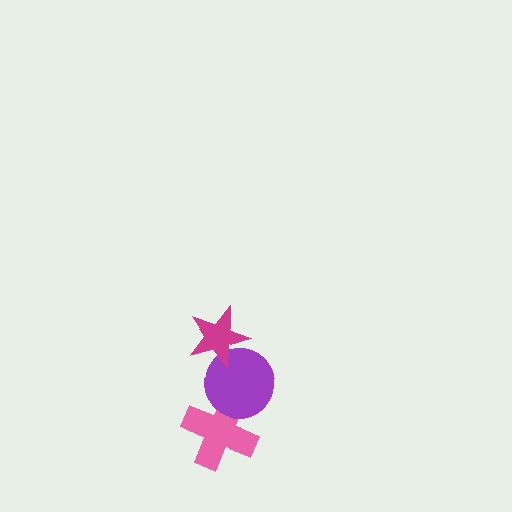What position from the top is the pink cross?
The pink cross is 3rd from the top.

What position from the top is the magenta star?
The magenta star is 1st from the top.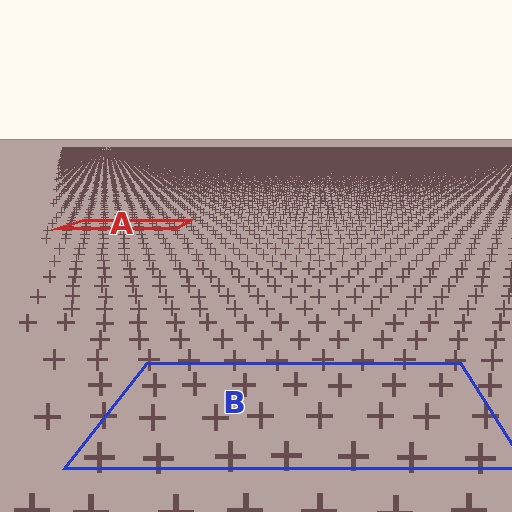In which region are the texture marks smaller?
The texture marks are smaller in region A, because it is farther away.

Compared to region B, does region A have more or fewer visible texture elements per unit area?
Region A has more texture elements per unit area — they are packed more densely because it is farther away.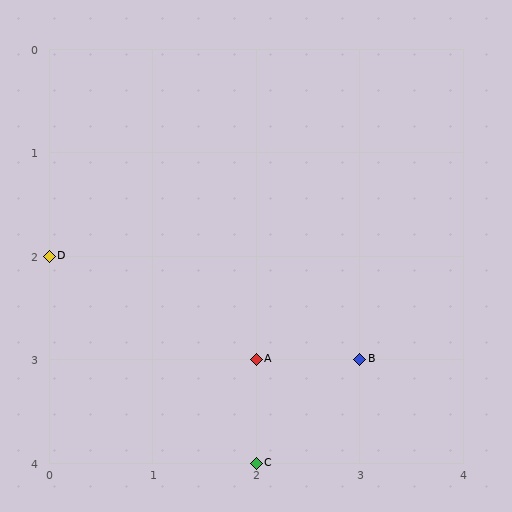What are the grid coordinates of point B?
Point B is at grid coordinates (3, 3).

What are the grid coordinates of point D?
Point D is at grid coordinates (0, 2).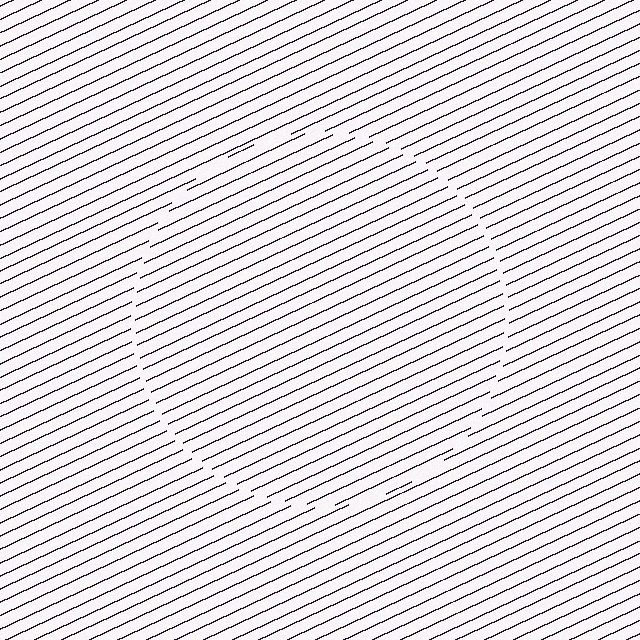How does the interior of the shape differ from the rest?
The interior of the shape contains the same grating, shifted by half a period — the contour is defined by the phase discontinuity where line-ends from the inner and outer gratings abut.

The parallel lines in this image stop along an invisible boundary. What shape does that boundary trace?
An illusory circle. The interior of the shape contains the same grating, shifted by half a period — the contour is defined by the phase discontinuity where line-ends from the inner and outer gratings abut.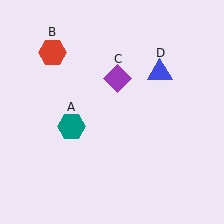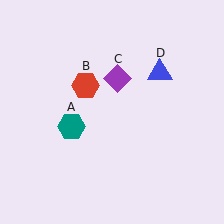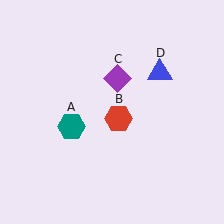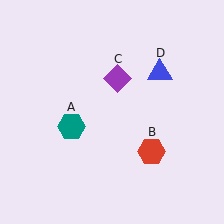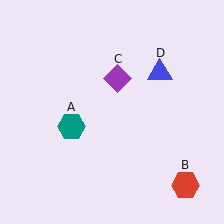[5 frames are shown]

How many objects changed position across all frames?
1 object changed position: red hexagon (object B).